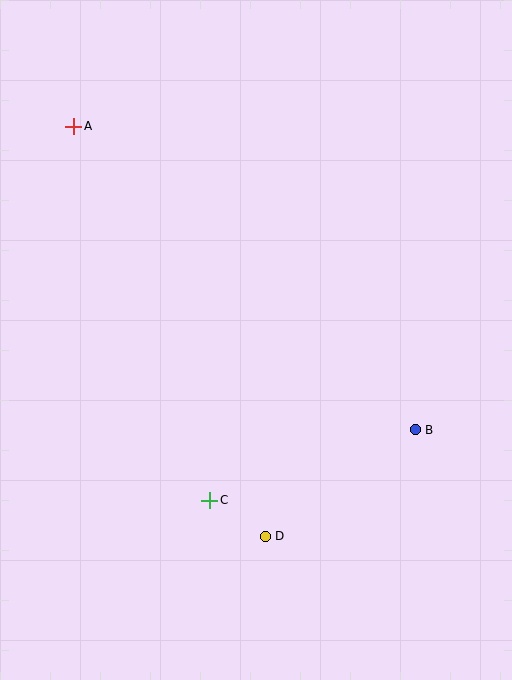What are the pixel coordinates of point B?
Point B is at (415, 430).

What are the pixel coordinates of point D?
Point D is at (265, 536).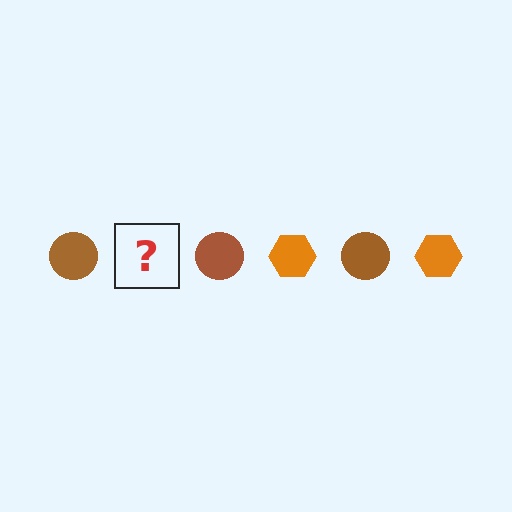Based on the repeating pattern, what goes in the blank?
The blank should be an orange hexagon.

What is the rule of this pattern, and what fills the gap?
The rule is that the pattern alternates between brown circle and orange hexagon. The gap should be filled with an orange hexagon.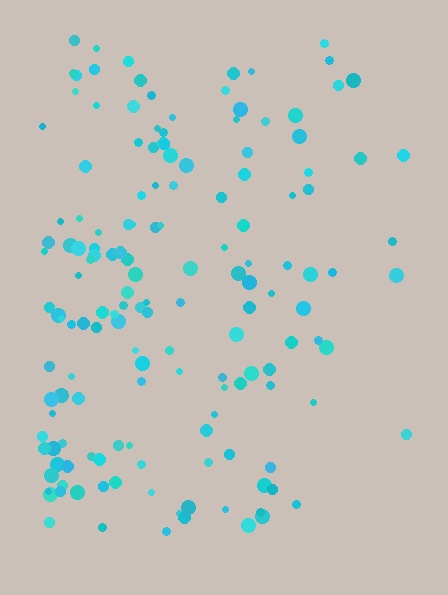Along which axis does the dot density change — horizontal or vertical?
Horizontal.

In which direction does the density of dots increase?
From right to left, with the left side densest.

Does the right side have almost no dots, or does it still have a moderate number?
Still a moderate number, just noticeably fewer than the left.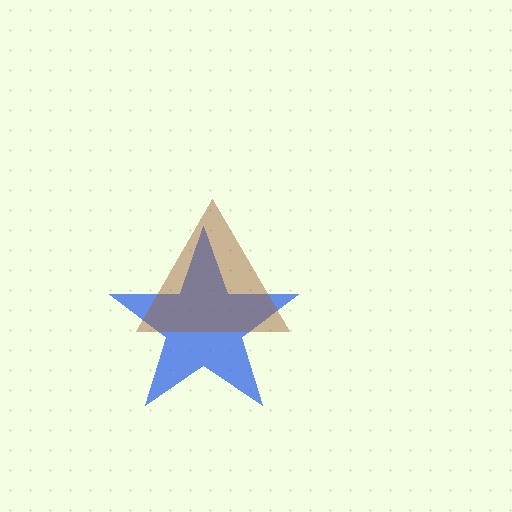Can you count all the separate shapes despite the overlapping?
Yes, there are 2 separate shapes.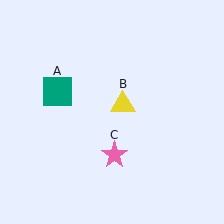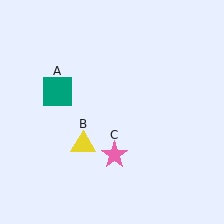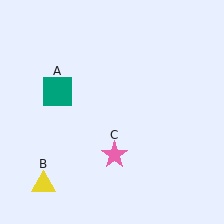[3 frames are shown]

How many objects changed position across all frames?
1 object changed position: yellow triangle (object B).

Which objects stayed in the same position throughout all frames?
Teal square (object A) and pink star (object C) remained stationary.